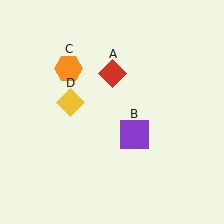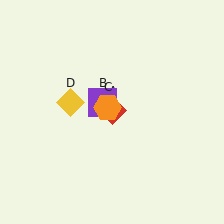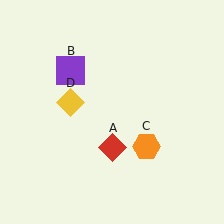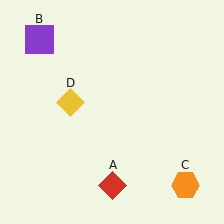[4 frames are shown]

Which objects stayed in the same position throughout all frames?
Yellow diamond (object D) remained stationary.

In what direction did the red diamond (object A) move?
The red diamond (object A) moved down.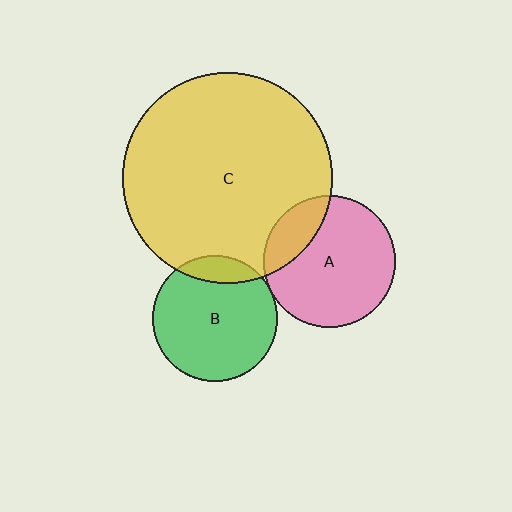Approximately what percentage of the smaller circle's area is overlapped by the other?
Approximately 15%.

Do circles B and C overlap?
Yes.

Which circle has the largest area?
Circle C (yellow).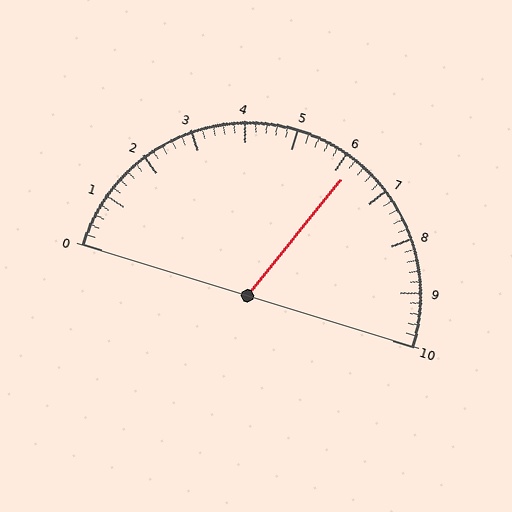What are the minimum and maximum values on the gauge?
The gauge ranges from 0 to 10.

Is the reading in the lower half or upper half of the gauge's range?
The reading is in the upper half of the range (0 to 10).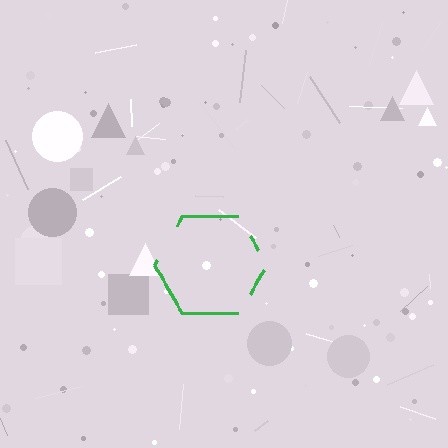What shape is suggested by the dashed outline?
The dashed outline suggests a hexagon.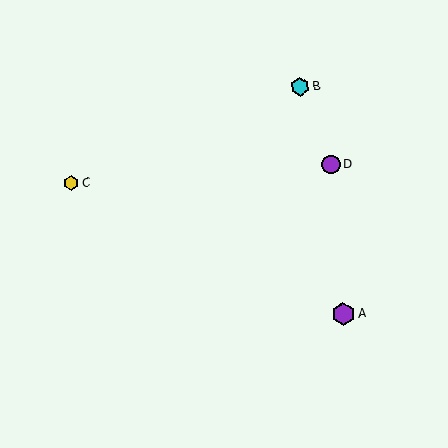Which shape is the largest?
The purple hexagon (labeled A) is the largest.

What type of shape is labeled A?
Shape A is a purple hexagon.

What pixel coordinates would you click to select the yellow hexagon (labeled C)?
Click at (72, 183) to select the yellow hexagon C.